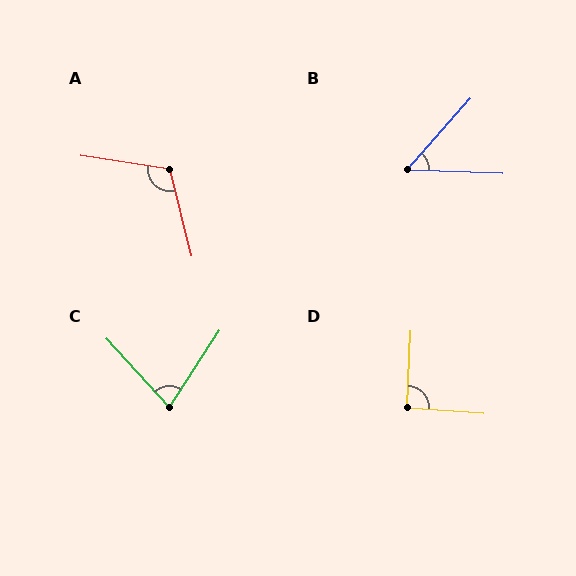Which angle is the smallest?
B, at approximately 50 degrees.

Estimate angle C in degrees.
Approximately 76 degrees.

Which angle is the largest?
A, at approximately 113 degrees.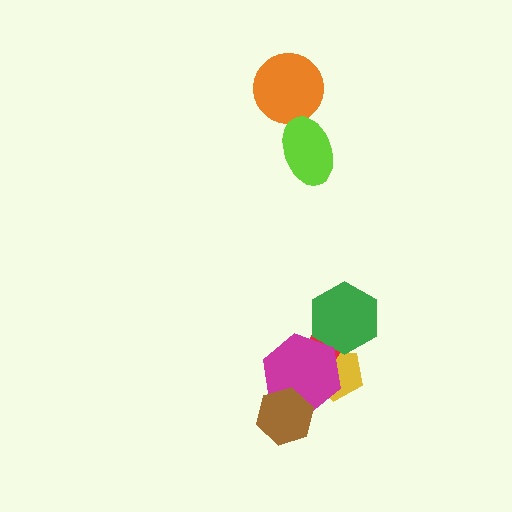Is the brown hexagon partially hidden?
No, no other shape covers it.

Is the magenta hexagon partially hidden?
Yes, it is partially covered by another shape.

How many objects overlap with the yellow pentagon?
3 objects overlap with the yellow pentagon.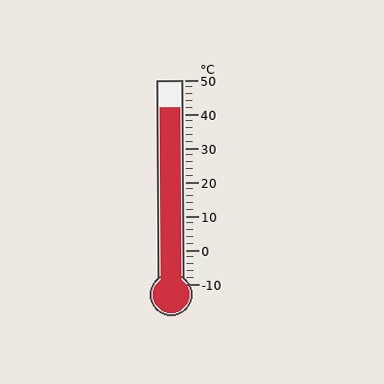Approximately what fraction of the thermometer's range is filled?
The thermometer is filled to approximately 85% of its range.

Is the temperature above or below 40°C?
The temperature is above 40°C.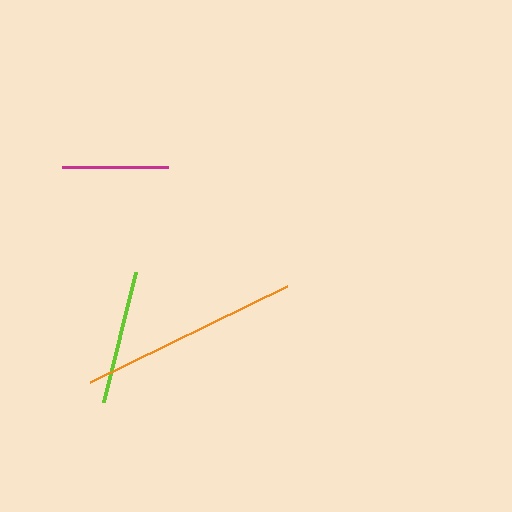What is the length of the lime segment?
The lime segment is approximately 134 pixels long.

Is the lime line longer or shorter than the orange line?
The orange line is longer than the lime line.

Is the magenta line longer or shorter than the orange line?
The orange line is longer than the magenta line.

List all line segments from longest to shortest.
From longest to shortest: orange, lime, magenta.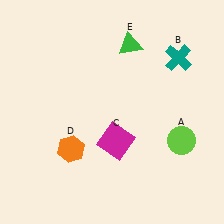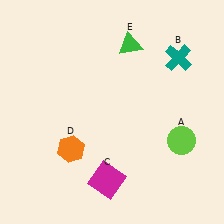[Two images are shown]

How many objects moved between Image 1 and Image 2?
1 object moved between the two images.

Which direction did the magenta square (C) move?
The magenta square (C) moved down.